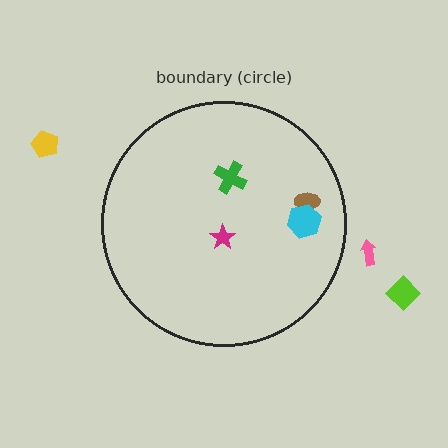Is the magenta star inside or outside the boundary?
Inside.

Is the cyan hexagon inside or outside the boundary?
Inside.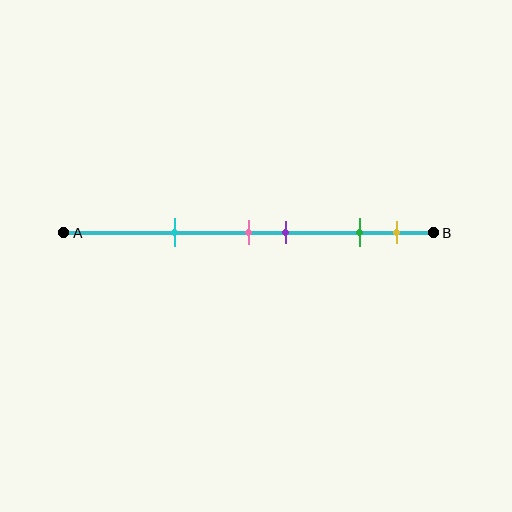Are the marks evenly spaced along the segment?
No, the marks are not evenly spaced.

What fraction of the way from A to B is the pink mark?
The pink mark is approximately 50% (0.5) of the way from A to B.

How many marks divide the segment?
There are 5 marks dividing the segment.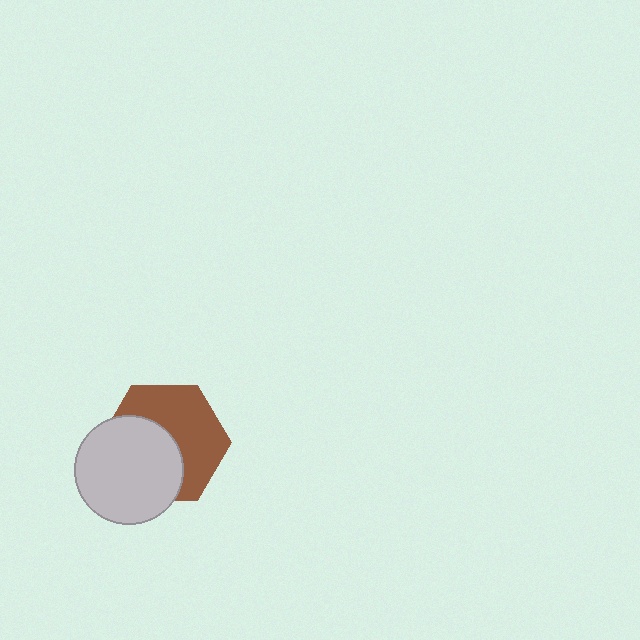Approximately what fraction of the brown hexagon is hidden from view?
Roughly 47% of the brown hexagon is hidden behind the light gray circle.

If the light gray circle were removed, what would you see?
You would see the complete brown hexagon.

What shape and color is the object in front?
The object in front is a light gray circle.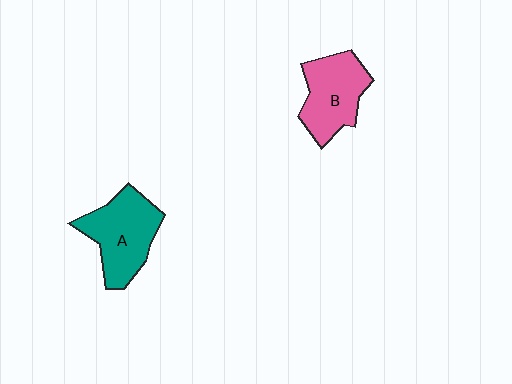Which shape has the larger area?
Shape A (teal).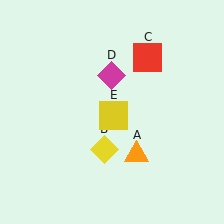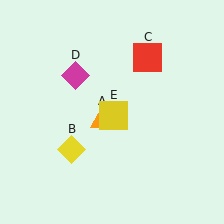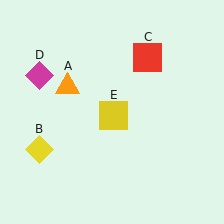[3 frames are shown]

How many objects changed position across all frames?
3 objects changed position: orange triangle (object A), yellow diamond (object B), magenta diamond (object D).